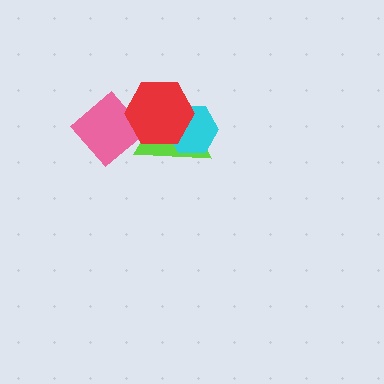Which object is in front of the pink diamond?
The red hexagon is in front of the pink diamond.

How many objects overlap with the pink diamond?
2 objects overlap with the pink diamond.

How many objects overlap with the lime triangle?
3 objects overlap with the lime triangle.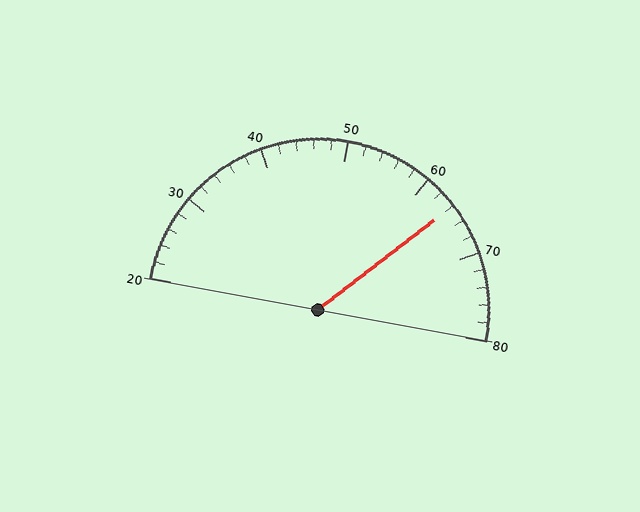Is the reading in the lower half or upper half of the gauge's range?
The reading is in the upper half of the range (20 to 80).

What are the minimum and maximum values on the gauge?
The gauge ranges from 20 to 80.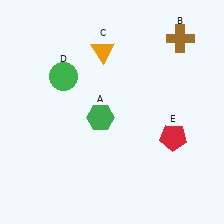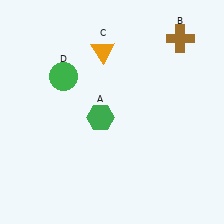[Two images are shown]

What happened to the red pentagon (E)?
The red pentagon (E) was removed in Image 2. It was in the bottom-right area of Image 1.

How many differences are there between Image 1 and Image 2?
There is 1 difference between the two images.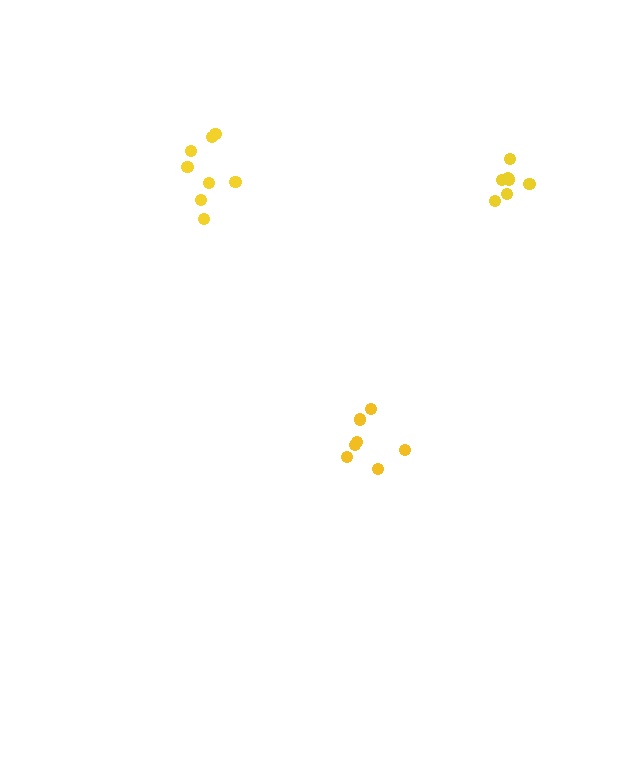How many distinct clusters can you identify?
There are 3 distinct clusters.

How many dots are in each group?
Group 1: 8 dots, Group 2: 7 dots, Group 3: 7 dots (22 total).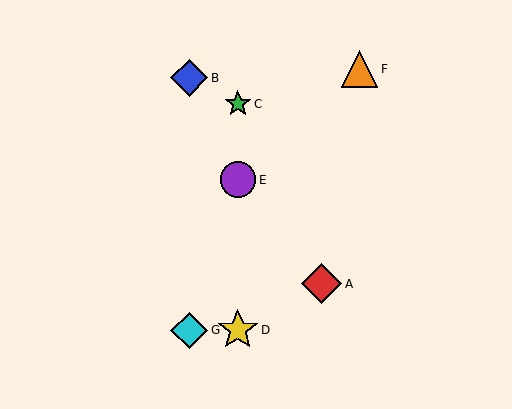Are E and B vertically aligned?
No, E is at x≈238 and B is at x≈189.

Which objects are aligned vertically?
Objects C, D, E are aligned vertically.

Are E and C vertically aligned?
Yes, both are at x≈238.